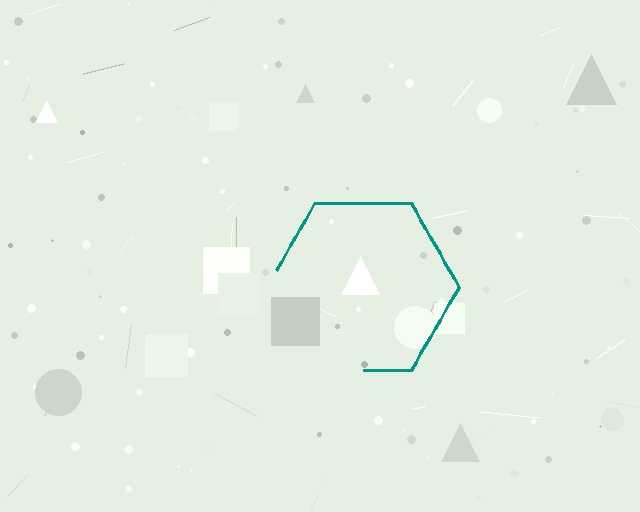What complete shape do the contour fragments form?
The contour fragments form a hexagon.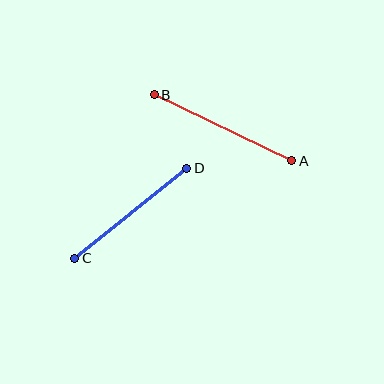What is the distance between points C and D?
The distance is approximately 143 pixels.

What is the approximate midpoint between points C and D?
The midpoint is at approximately (131, 213) pixels.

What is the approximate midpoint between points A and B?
The midpoint is at approximately (223, 128) pixels.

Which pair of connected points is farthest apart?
Points A and B are farthest apart.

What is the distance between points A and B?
The distance is approximately 152 pixels.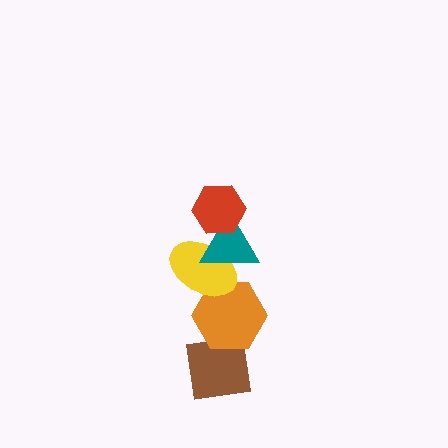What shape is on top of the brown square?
The orange hexagon is on top of the brown square.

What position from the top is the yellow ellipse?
The yellow ellipse is 3rd from the top.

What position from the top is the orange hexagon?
The orange hexagon is 4th from the top.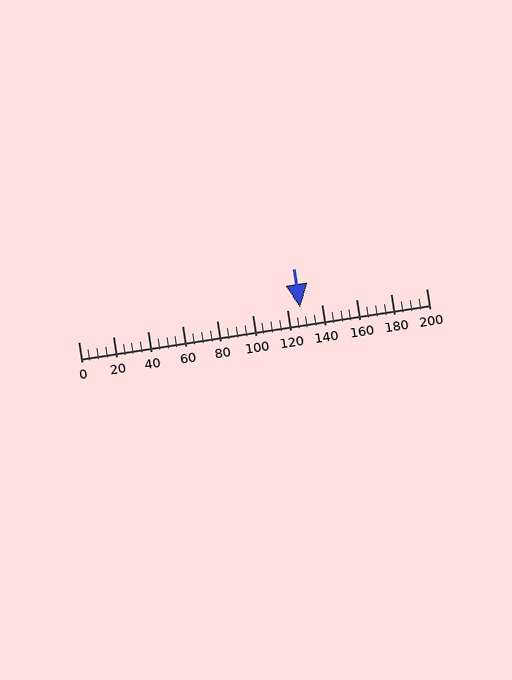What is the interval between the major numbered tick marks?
The major tick marks are spaced 20 units apart.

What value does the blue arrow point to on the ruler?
The blue arrow points to approximately 128.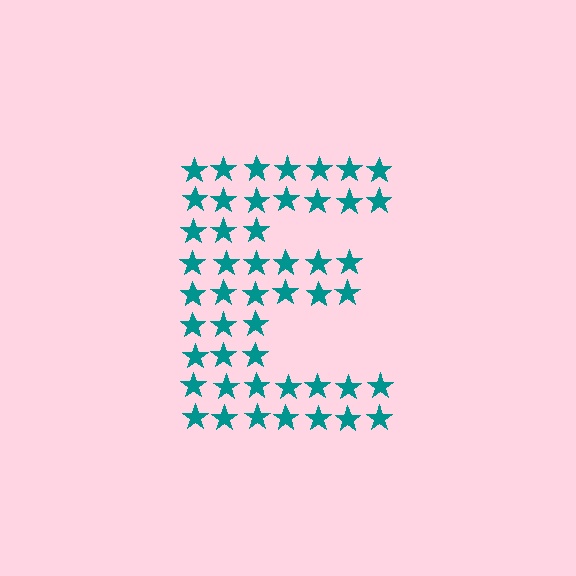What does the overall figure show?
The overall figure shows the letter E.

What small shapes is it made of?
It is made of small stars.